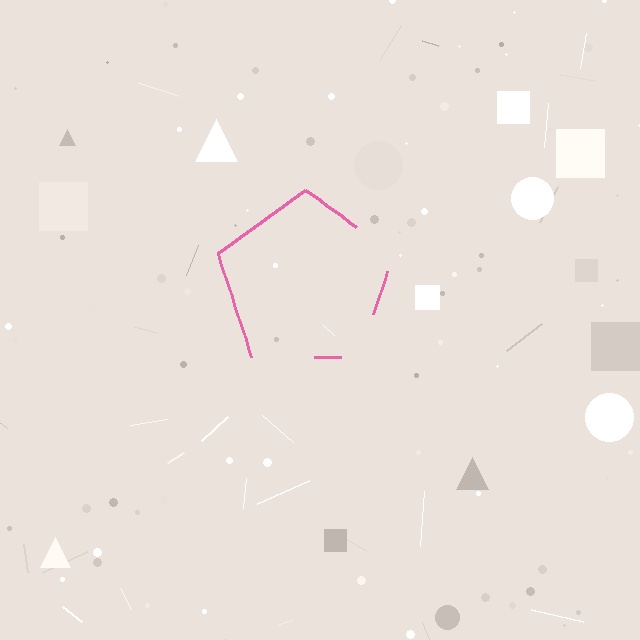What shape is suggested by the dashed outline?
The dashed outline suggests a pentagon.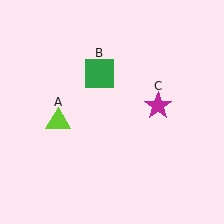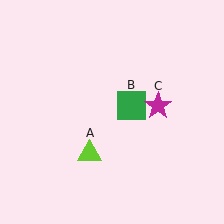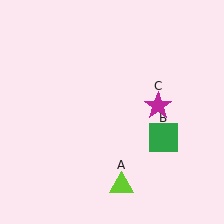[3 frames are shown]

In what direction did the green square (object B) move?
The green square (object B) moved down and to the right.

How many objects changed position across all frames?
2 objects changed position: lime triangle (object A), green square (object B).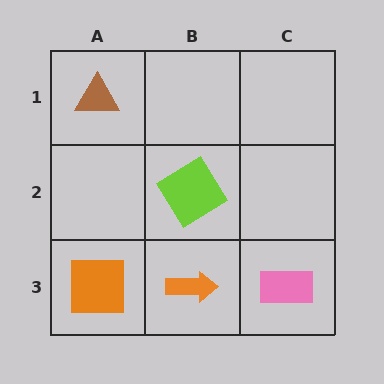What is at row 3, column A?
An orange square.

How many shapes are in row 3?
3 shapes.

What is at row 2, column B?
A lime diamond.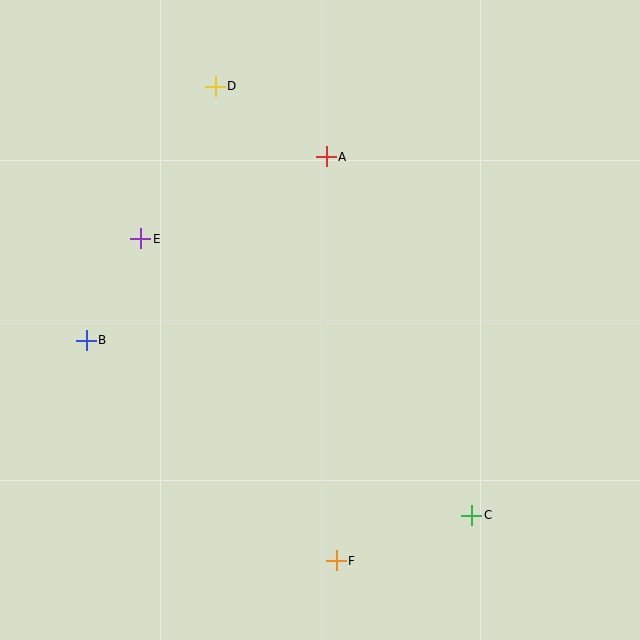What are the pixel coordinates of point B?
Point B is at (86, 340).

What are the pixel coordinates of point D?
Point D is at (215, 86).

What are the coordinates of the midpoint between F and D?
The midpoint between F and D is at (276, 324).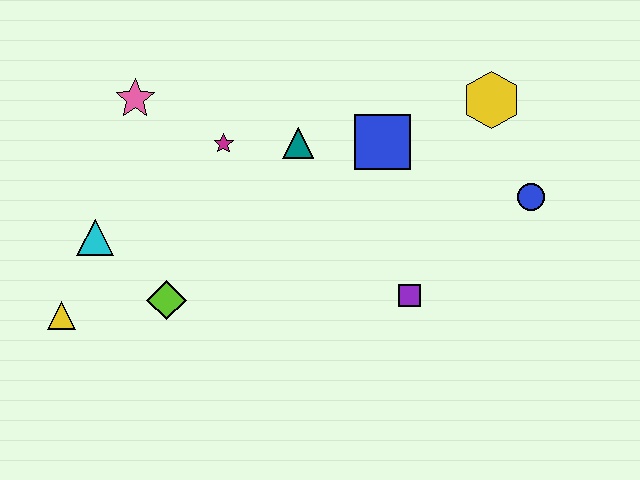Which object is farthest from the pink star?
The blue circle is farthest from the pink star.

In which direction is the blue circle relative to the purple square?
The blue circle is to the right of the purple square.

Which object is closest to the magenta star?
The teal triangle is closest to the magenta star.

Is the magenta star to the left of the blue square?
Yes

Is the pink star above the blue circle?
Yes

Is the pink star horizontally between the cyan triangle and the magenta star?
Yes